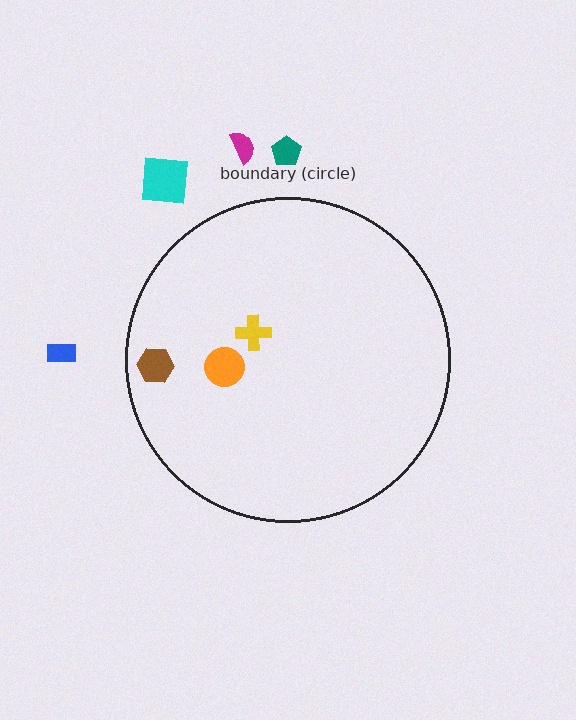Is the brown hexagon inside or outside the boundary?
Inside.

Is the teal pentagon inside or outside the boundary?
Outside.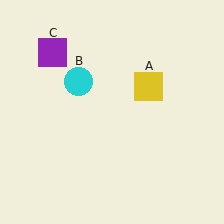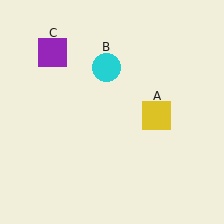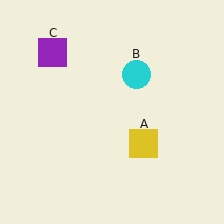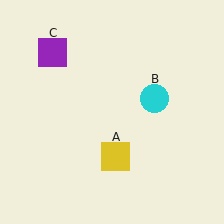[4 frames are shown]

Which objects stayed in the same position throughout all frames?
Purple square (object C) remained stationary.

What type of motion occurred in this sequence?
The yellow square (object A), cyan circle (object B) rotated clockwise around the center of the scene.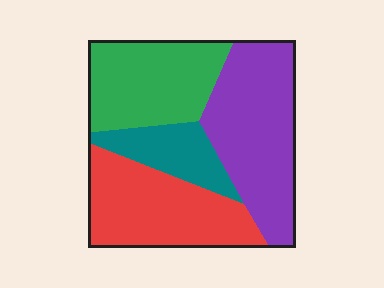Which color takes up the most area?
Purple, at roughly 35%.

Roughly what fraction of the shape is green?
Green takes up about one quarter (1/4) of the shape.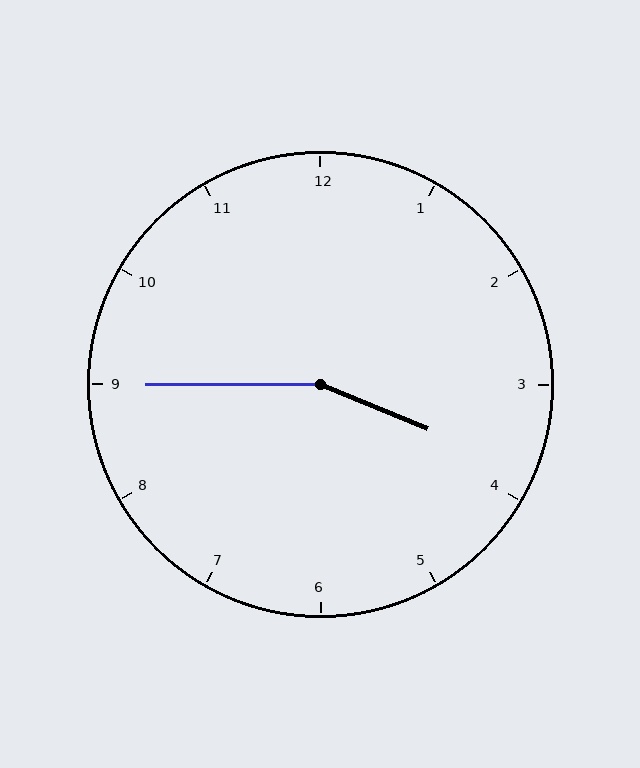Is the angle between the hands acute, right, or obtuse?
It is obtuse.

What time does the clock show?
3:45.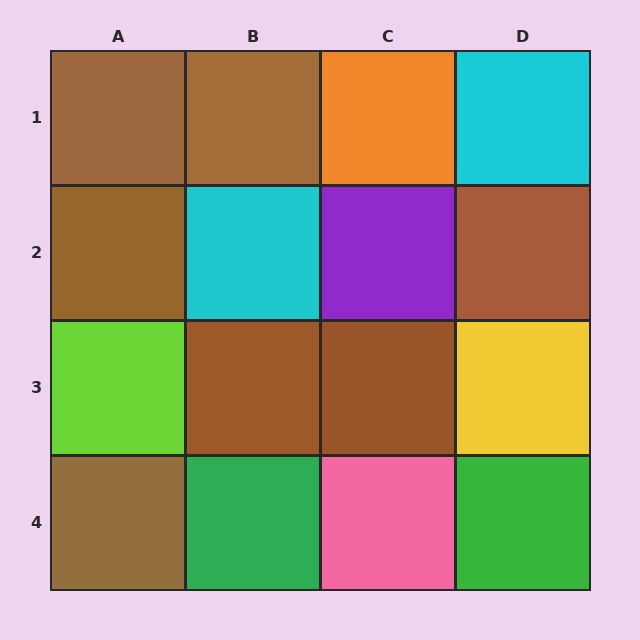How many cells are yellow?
1 cell is yellow.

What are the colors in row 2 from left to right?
Brown, cyan, purple, brown.